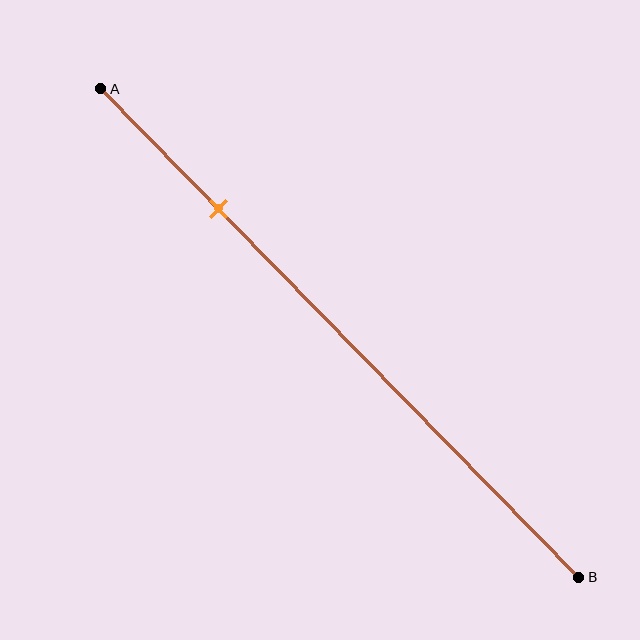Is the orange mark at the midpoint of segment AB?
No, the mark is at about 25% from A, not at the 50% midpoint.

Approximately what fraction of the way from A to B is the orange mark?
The orange mark is approximately 25% of the way from A to B.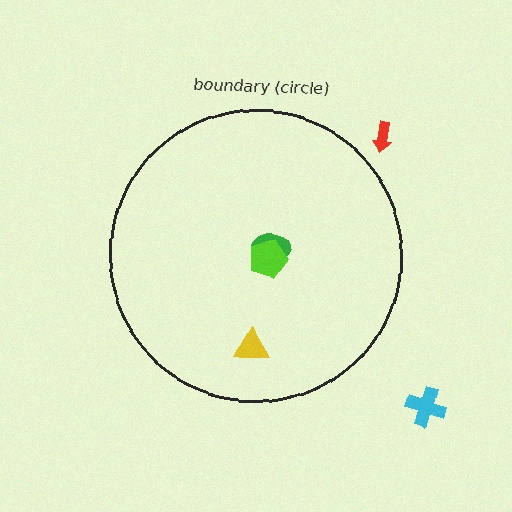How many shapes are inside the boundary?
3 inside, 2 outside.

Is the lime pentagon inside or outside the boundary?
Inside.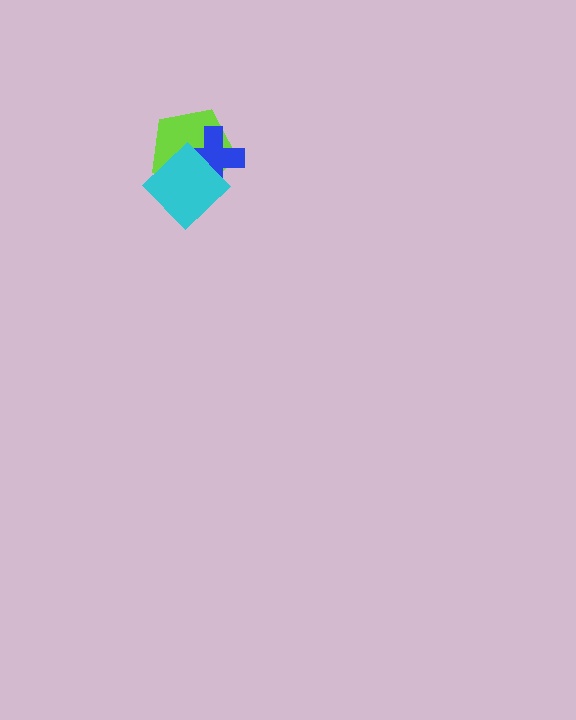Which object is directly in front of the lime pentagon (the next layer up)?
The blue cross is directly in front of the lime pentagon.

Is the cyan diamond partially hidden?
No, no other shape covers it.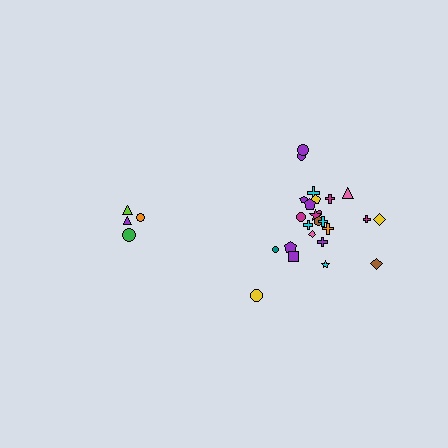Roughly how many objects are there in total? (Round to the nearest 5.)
Roughly 30 objects in total.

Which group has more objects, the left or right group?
The right group.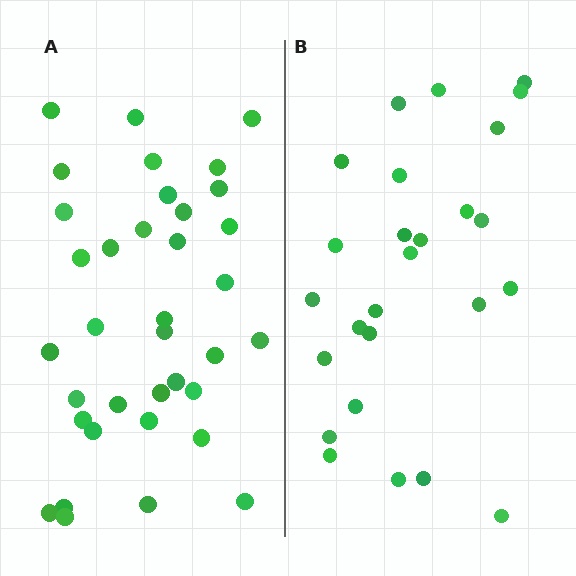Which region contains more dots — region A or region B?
Region A (the left region) has more dots.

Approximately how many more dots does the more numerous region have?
Region A has roughly 10 or so more dots than region B.